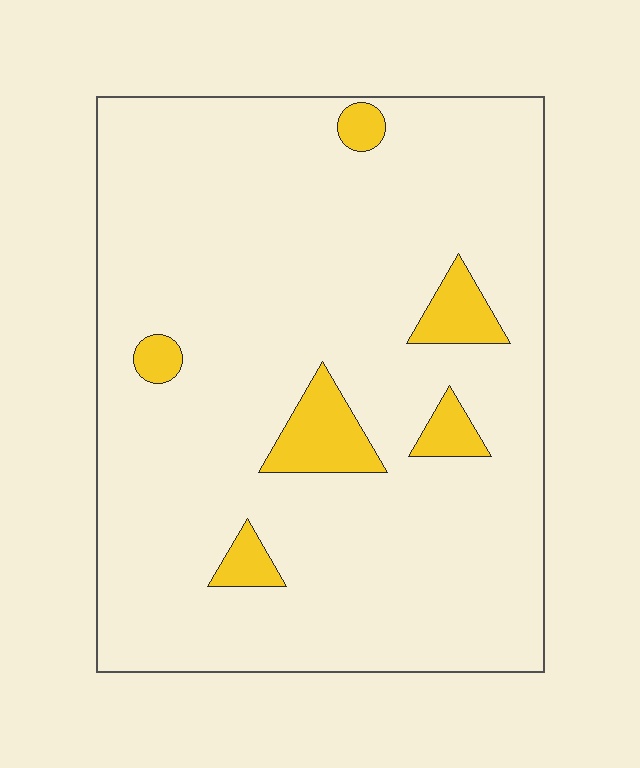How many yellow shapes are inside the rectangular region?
6.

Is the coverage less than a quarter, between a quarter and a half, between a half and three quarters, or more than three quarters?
Less than a quarter.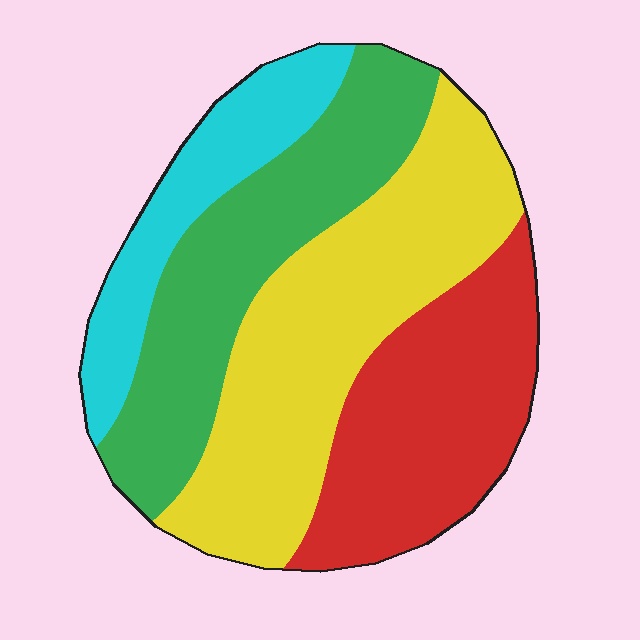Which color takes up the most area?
Yellow, at roughly 35%.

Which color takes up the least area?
Cyan, at roughly 15%.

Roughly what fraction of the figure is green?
Green takes up between a sixth and a third of the figure.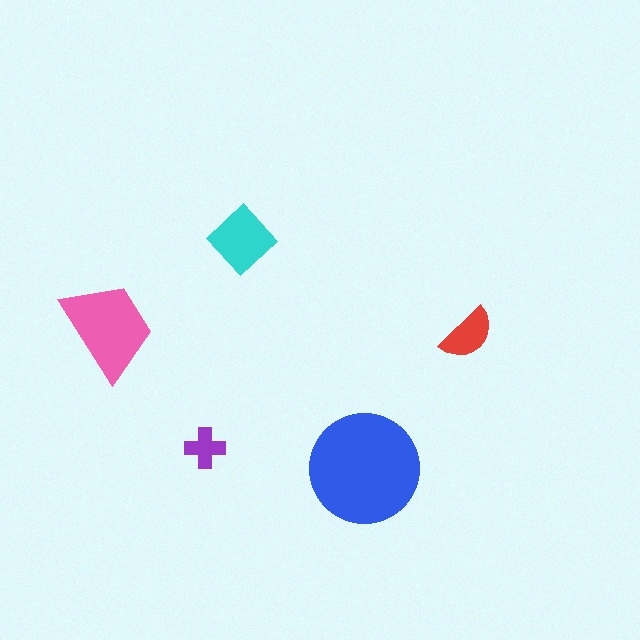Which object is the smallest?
The purple cross.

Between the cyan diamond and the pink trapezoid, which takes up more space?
The pink trapezoid.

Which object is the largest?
The blue circle.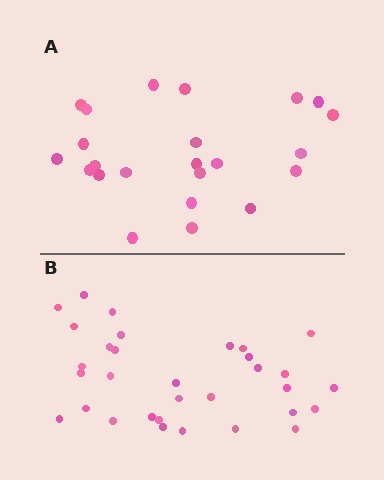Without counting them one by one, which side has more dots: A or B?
Region B (the bottom region) has more dots.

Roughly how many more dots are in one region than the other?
Region B has roughly 8 or so more dots than region A.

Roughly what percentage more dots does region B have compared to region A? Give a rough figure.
About 40% more.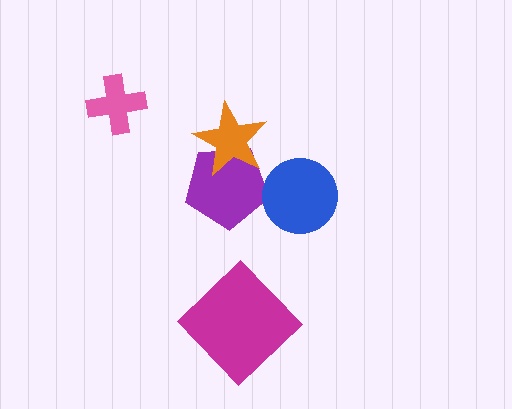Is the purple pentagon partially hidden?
Yes, it is partially covered by another shape.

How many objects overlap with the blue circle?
0 objects overlap with the blue circle.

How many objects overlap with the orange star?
1 object overlaps with the orange star.